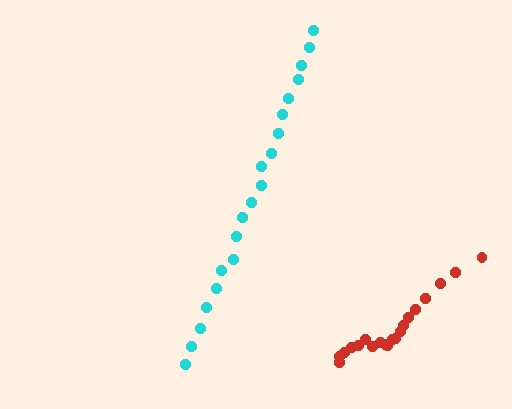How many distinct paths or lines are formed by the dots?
There are 2 distinct paths.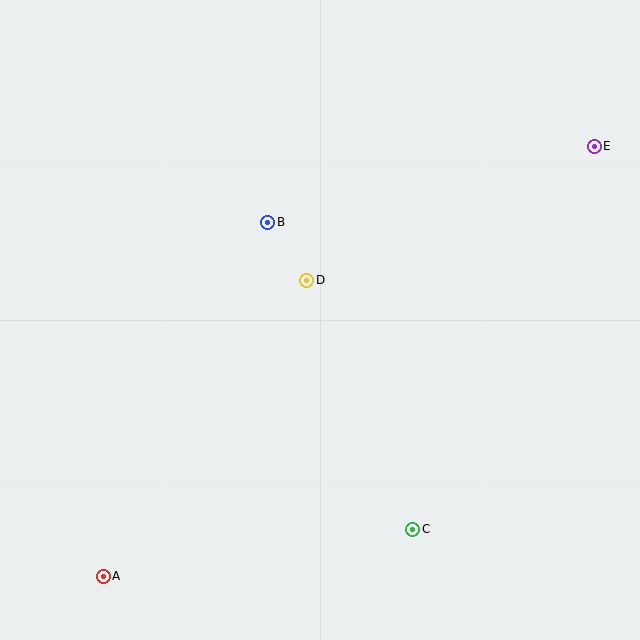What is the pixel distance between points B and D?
The distance between B and D is 70 pixels.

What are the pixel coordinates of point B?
Point B is at (268, 222).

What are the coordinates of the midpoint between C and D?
The midpoint between C and D is at (360, 405).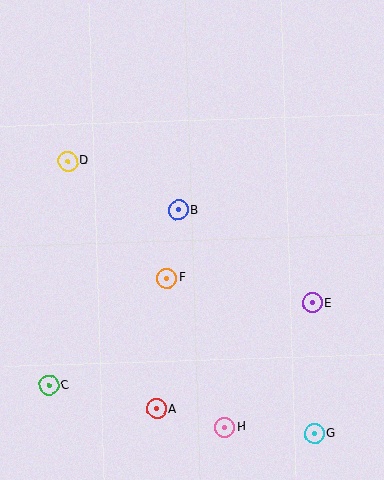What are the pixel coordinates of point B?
Point B is at (178, 210).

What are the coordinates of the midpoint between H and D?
The midpoint between H and D is at (146, 294).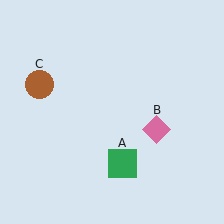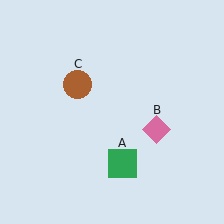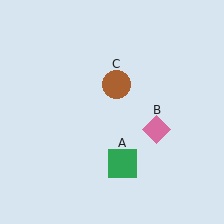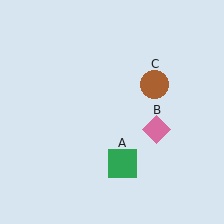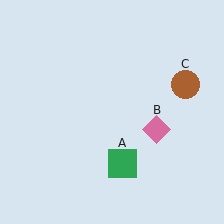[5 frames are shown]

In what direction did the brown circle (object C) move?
The brown circle (object C) moved right.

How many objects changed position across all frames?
1 object changed position: brown circle (object C).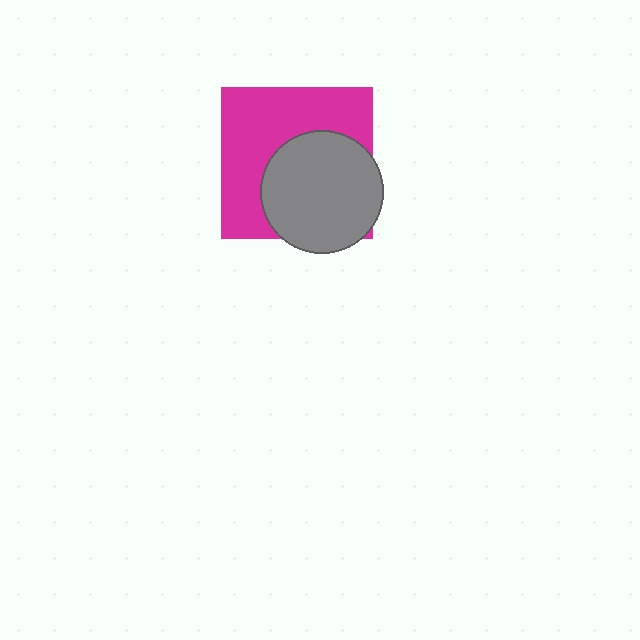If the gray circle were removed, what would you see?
You would see the complete magenta square.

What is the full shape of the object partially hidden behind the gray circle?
The partially hidden object is a magenta square.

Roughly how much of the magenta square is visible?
About half of it is visible (roughly 53%).